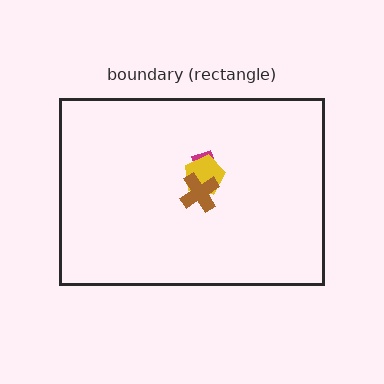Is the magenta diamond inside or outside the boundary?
Inside.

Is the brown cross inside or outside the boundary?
Inside.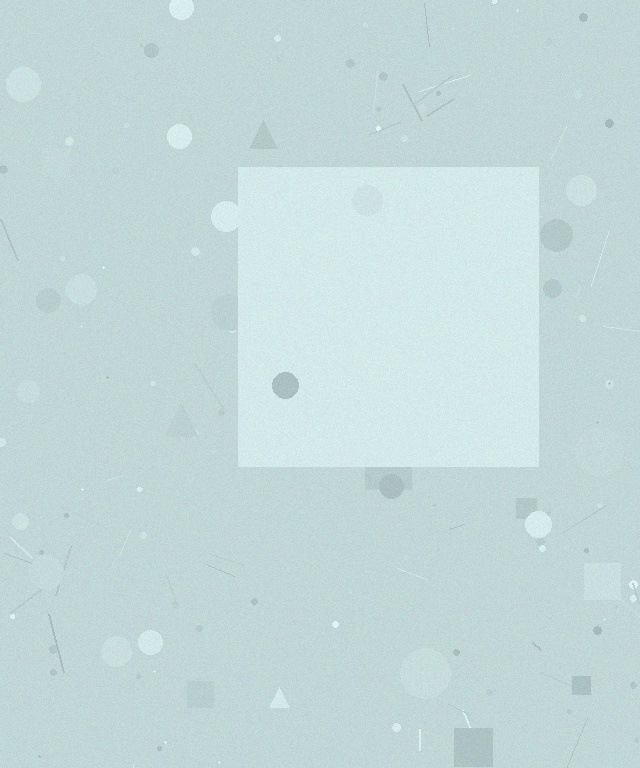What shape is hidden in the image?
A square is hidden in the image.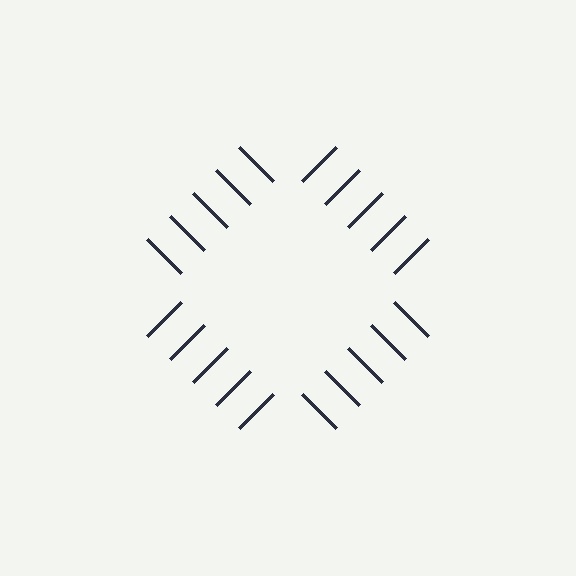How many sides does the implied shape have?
4 sides — the line-ends trace a square.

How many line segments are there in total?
20 — 5 along each of the 4 edges.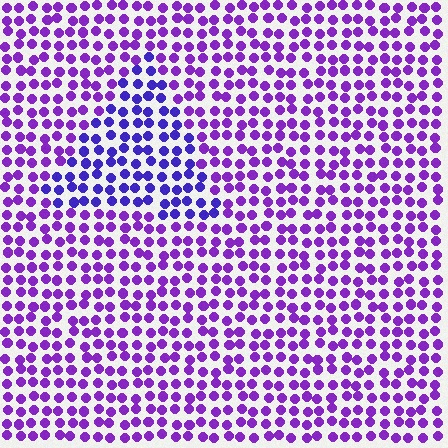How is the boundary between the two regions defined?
The boundary is defined purely by a slight shift in hue (about 28 degrees). Spacing, size, and orientation are identical on both sides.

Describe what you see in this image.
The image is filled with small purple elements in a uniform arrangement. A triangle-shaped region is visible where the elements are tinted to a slightly different hue, forming a subtle color boundary.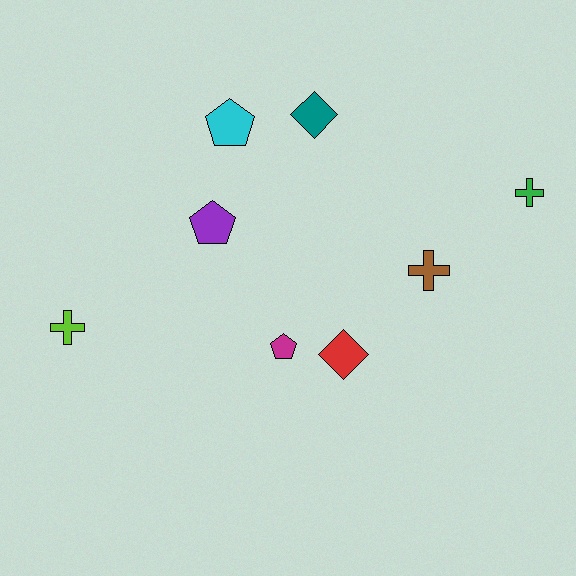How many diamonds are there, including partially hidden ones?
There are 2 diamonds.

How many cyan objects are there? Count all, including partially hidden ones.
There is 1 cyan object.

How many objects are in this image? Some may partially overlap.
There are 8 objects.